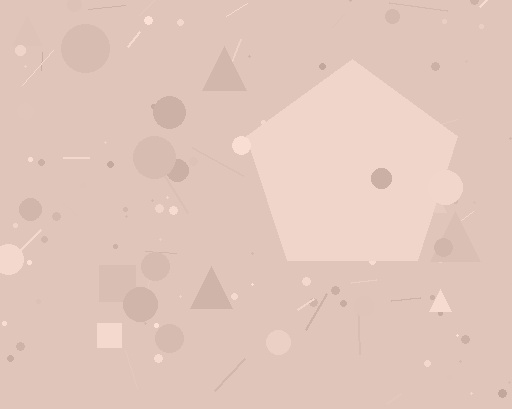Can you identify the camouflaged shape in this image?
The camouflaged shape is a pentagon.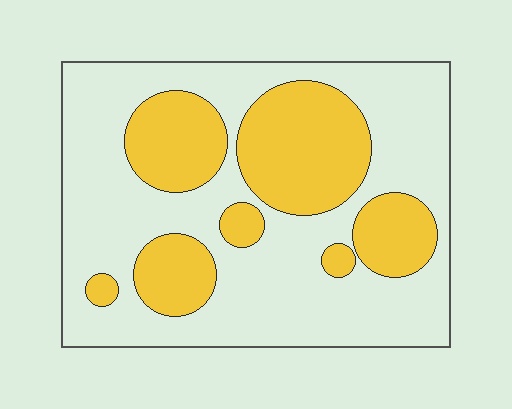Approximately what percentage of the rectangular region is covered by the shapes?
Approximately 35%.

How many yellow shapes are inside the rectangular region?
7.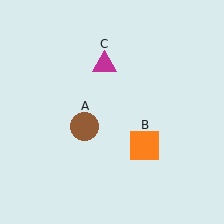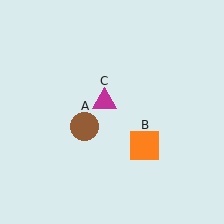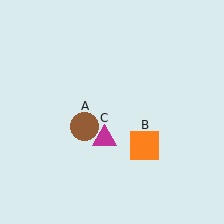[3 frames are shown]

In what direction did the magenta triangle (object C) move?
The magenta triangle (object C) moved down.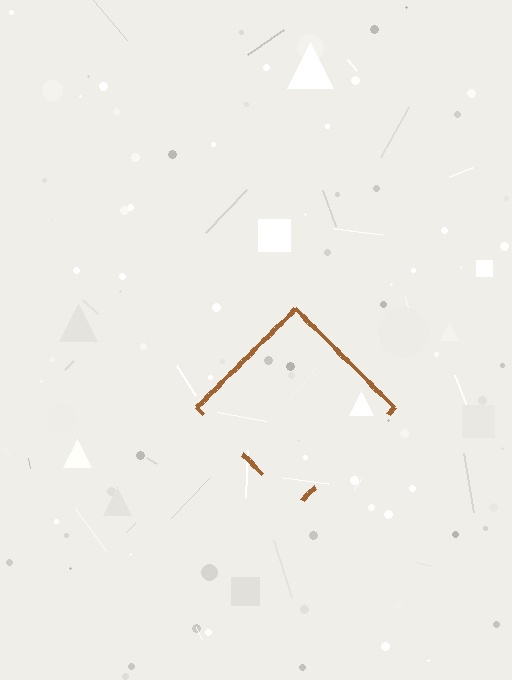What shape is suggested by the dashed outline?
The dashed outline suggests a diamond.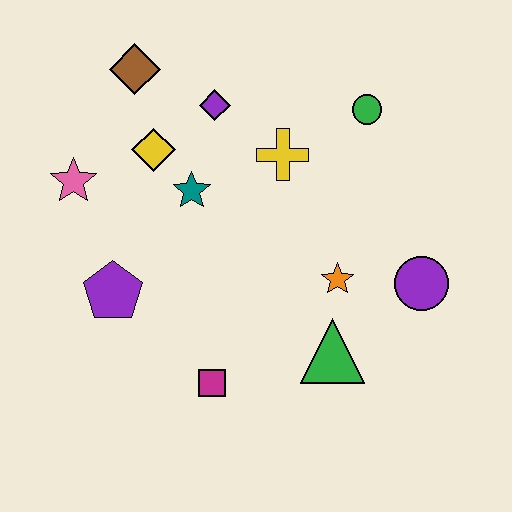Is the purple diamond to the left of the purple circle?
Yes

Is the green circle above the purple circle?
Yes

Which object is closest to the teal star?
The yellow diamond is closest to the teal star.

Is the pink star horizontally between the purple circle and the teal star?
No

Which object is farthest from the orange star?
The brown diamond is farthest from the orange star.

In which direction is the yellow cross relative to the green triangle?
The yellow cross is above the green triangle.